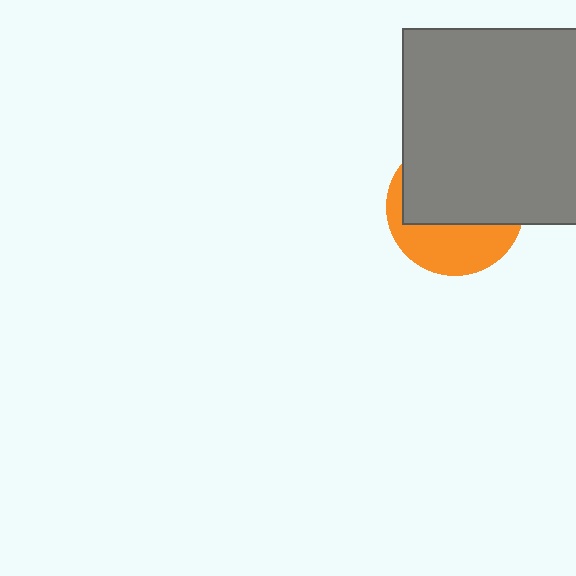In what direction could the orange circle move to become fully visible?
The orange circle could move down. That would shift it out from behind the gray square entirely.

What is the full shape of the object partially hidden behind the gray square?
The partially hidden object is an orange circle.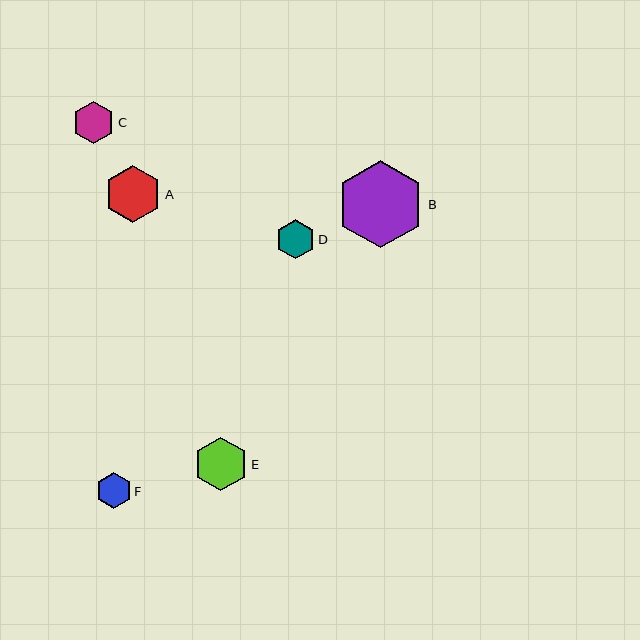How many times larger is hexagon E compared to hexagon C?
Hexagon E is approximately 1.3 times the size of hexagon C.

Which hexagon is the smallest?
Hexagon F is the smallest with a size of approximately 35 pixels.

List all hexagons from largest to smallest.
From largest to smallest: B, A, E, C, D, F.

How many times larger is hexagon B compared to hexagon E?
Hexagon B is approximately 1.6 times the size of hexagon E.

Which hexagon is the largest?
Hexagon B is the largest with a size of approximately 88 pixels.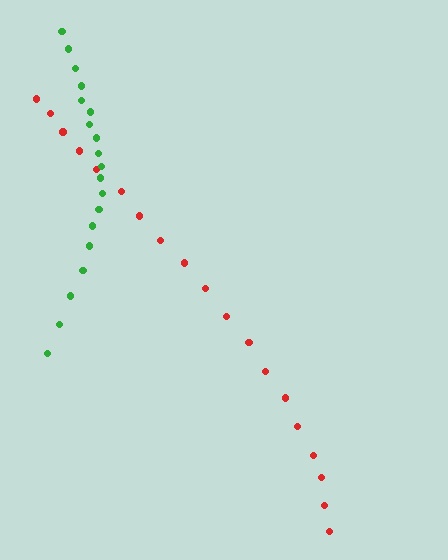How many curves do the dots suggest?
There are 2 distinct paths.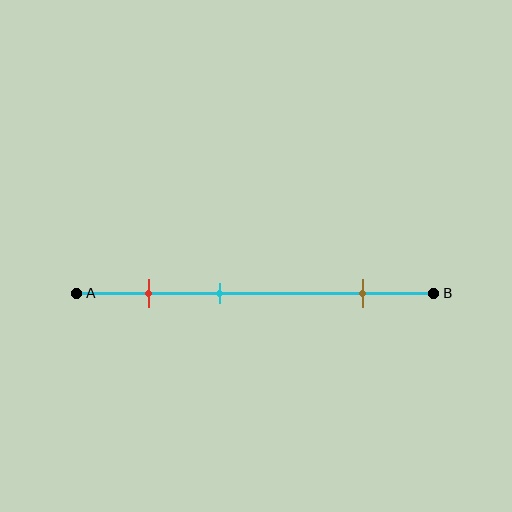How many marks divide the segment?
There are 3 marks dividing the segment.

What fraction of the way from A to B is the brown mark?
The brown mark is approximately 80% (0.8) of the way from A to B.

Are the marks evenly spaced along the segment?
No, the marks are not evenly spaced.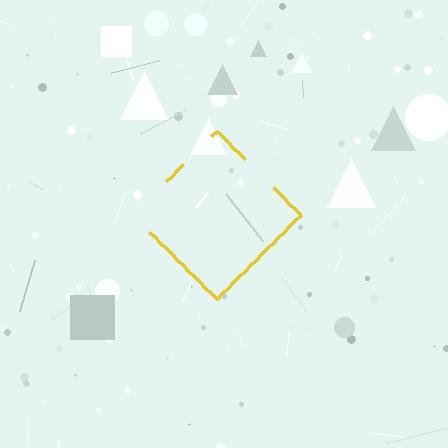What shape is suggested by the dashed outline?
The dashed outline suggests a diamond.